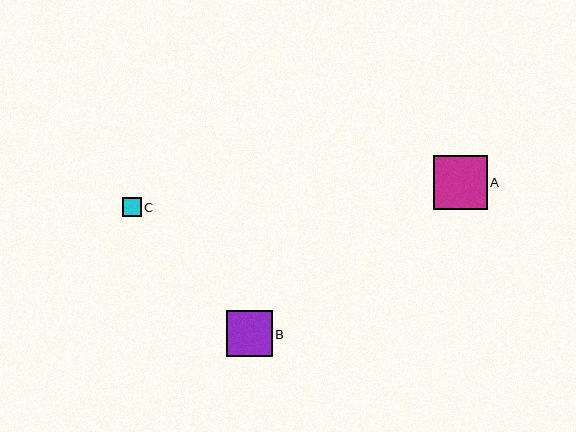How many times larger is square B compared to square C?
Square B is approximately 2.5 times the size of square C.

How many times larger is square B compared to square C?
Square B is approximately 2.5 times the size of square C.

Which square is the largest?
Square A is the largest with a size of approximately 54 pixels.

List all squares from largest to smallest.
From largest to smallest: A, B, C.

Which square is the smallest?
Square C is the smallest with a size of approximately 19 pixels.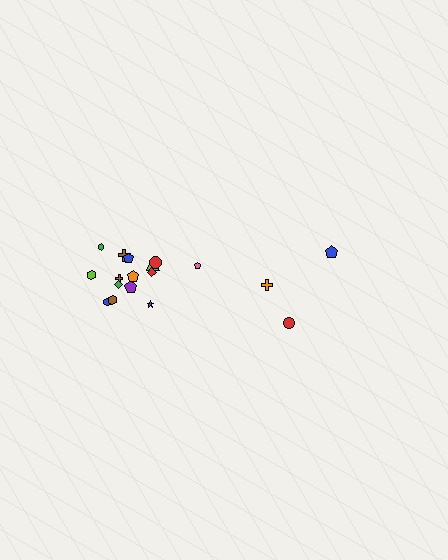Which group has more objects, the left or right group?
The left group.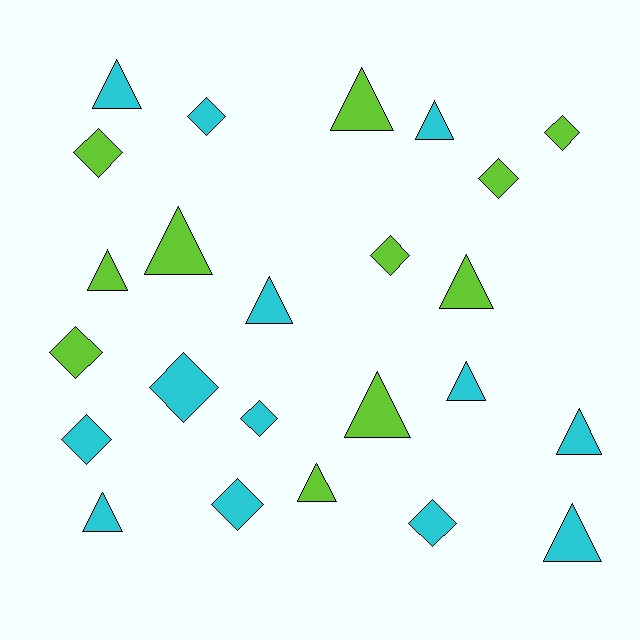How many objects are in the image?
There are 24 objects.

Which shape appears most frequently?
Triangle, with 13 objects.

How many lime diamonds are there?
There are 5 lime diamonds.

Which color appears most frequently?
Cyan, with 13 objects.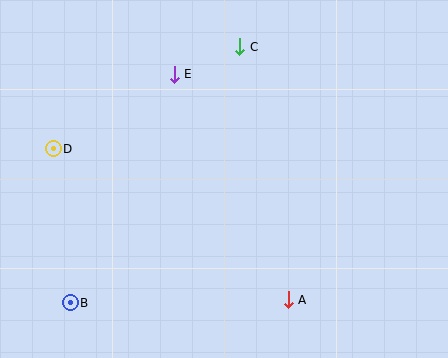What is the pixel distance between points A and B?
The distance between A and B is 218 pixels.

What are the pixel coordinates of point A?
Point A is at (288, 300).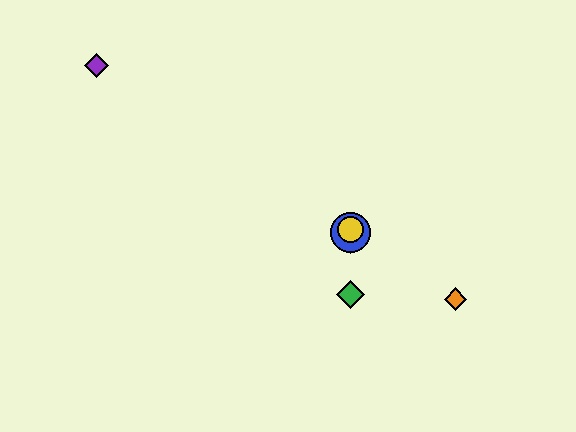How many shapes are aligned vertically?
4 shapes (the red diamond, the blue circle, the green diamond, the yellow circle) are aligned vertically.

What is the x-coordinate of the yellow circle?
The yellow circle is at x≈350.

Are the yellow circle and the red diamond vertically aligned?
Yes, both are at x≈350.